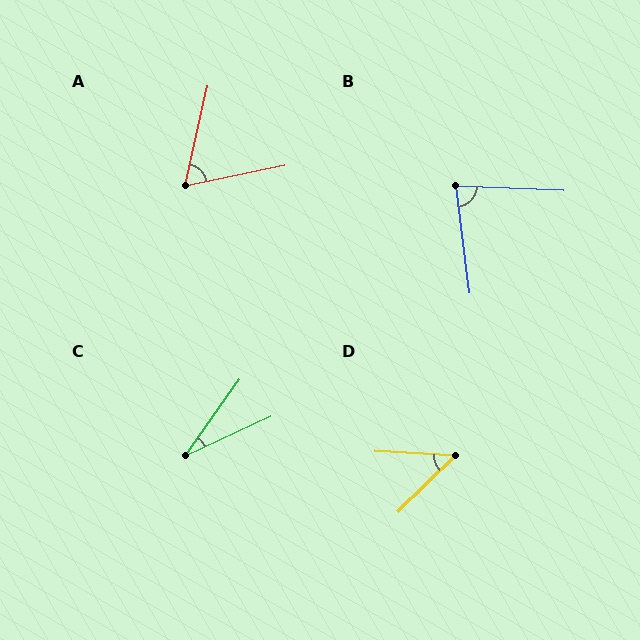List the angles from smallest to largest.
C (30°), D (48°), A (66°), B (80°).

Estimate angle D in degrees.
Approximately 48 degrees.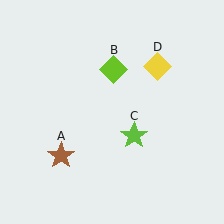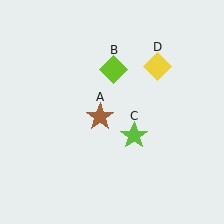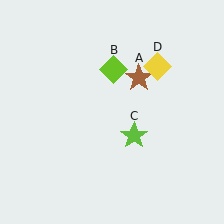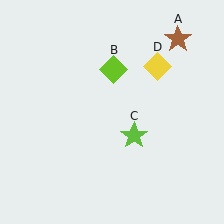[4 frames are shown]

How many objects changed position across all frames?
1 object changed position: brown star (object A).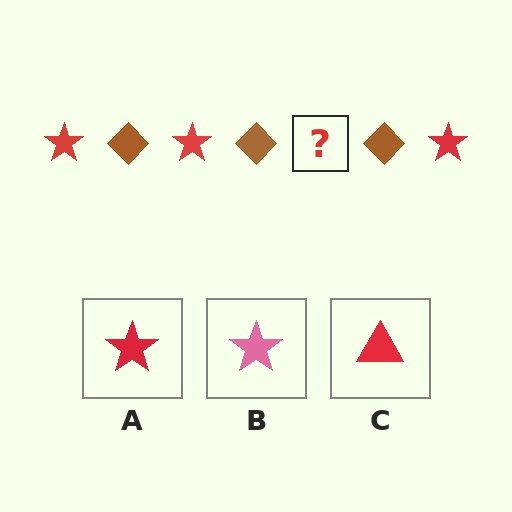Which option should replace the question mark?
Option A.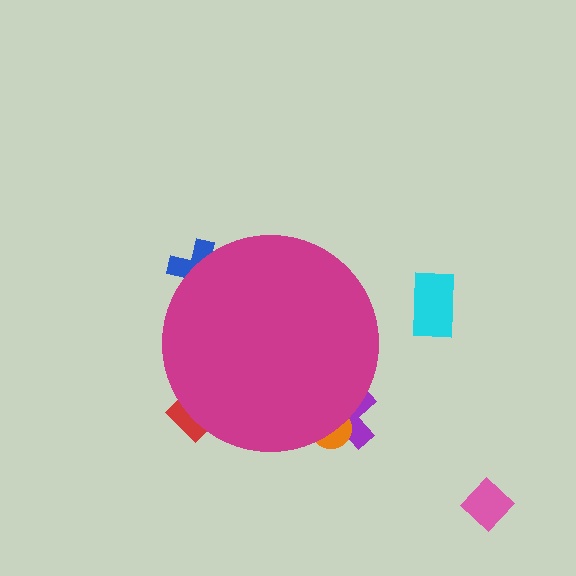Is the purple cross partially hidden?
Yes, the purple cross is partially hidden behind the magenta circle.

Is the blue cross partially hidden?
Yes, the blue cross is partially hidden behind the magenta circle.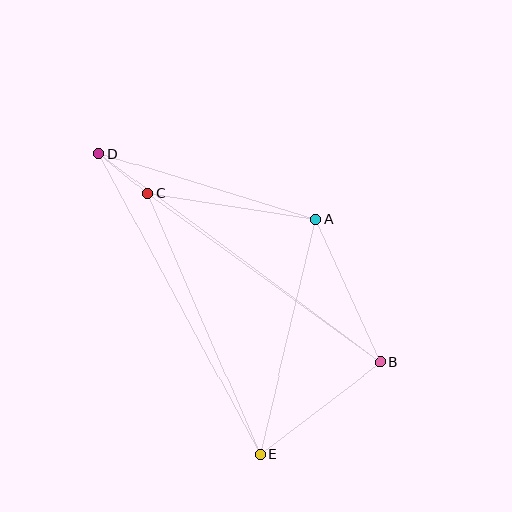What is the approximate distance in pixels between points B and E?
The distance between B and E is approximately 151 pixels.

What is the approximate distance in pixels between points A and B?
The distance between A and B is approximately 158 pixels.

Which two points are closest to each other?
Points C and D are closest to each other.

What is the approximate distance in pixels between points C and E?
The distance between C and E is approximately 284 pixels.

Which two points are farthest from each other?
Points B and D are farthest from each other.